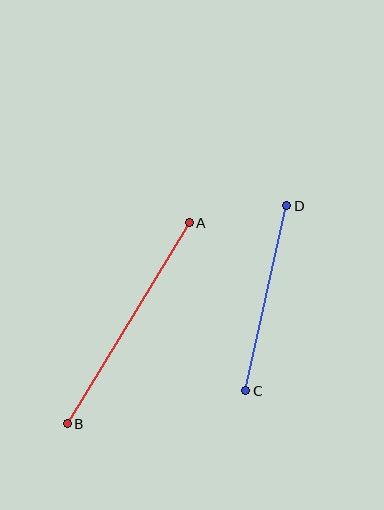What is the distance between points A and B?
The distance is approximately 235 pixels.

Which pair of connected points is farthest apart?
Points A and B are farthest apart.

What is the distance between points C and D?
The distance is approximately 189 pixels.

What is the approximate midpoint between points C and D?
The midpoint is at approximately (266, 298) pixels.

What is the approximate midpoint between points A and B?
The midpoint is at approximately (128, 323) pixels.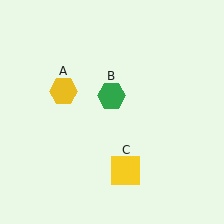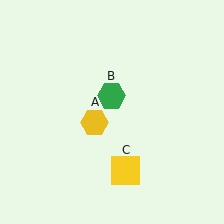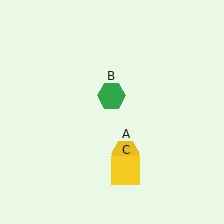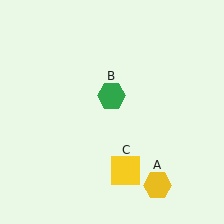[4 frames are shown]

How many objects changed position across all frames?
1 object changed position: yellow hexagon (object A).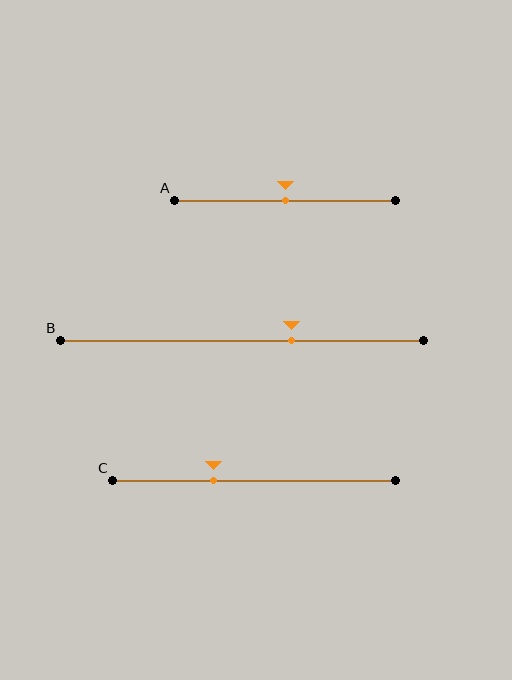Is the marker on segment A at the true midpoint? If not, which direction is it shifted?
Yes, the marker on segment A is at the true midpoint.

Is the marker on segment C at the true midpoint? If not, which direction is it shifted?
No, the marker on segment C is shifted to the left by about 14% of the segment length.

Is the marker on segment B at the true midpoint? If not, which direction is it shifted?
No, the marker on segment B is shifted to the right by about 14% of the segment length.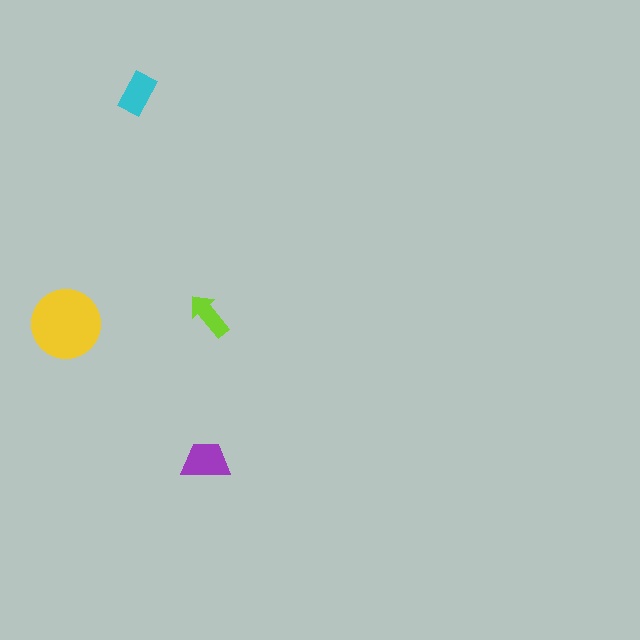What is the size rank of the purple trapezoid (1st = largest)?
2nd.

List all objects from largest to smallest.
The yellow circle, the purple trapezoid, the cyan rectangle, the lime arrow.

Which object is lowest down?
The purple trapezoid is bottommost.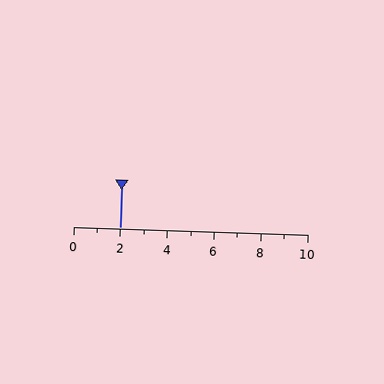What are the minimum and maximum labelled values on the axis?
The axis runs from 0 to 10.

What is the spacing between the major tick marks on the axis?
The major ticks are spaced 2 apart.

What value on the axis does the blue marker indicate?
The marker indicates approximately 2.